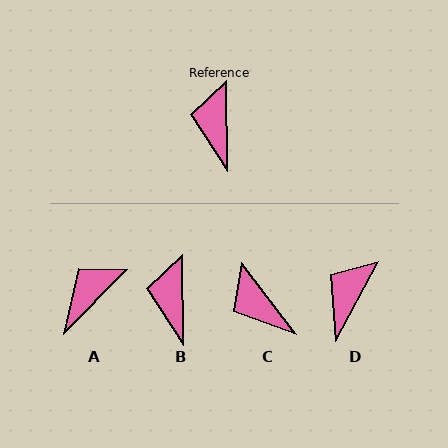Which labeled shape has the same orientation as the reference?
B.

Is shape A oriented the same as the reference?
No, it is off by about 45 degrees.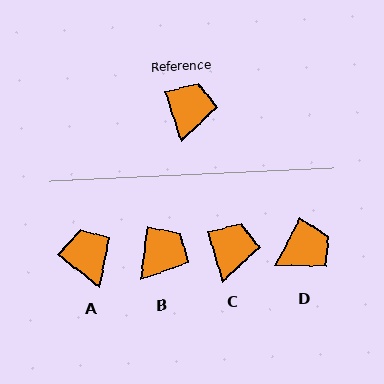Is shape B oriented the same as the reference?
No, it is off by about 24 degrees.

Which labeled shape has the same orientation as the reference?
C.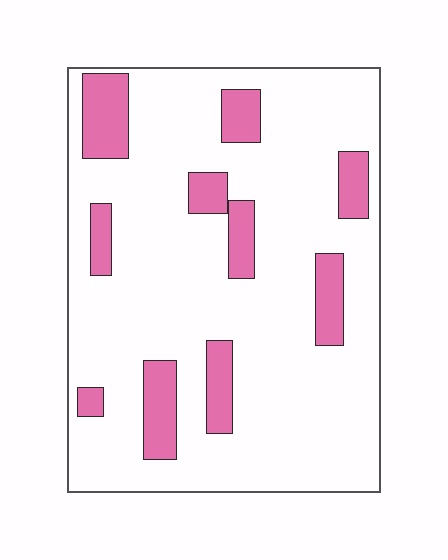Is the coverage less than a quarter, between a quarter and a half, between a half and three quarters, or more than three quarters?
Less than a quarter.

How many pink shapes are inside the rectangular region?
10.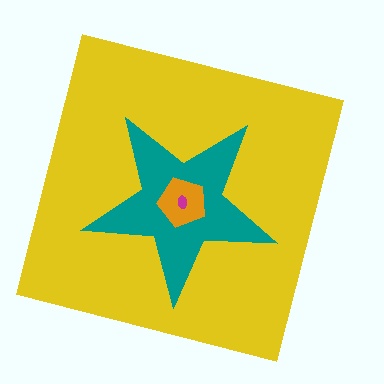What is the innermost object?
The magenta ellipse.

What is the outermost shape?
The yellow square.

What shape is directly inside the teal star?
The orange pentagon.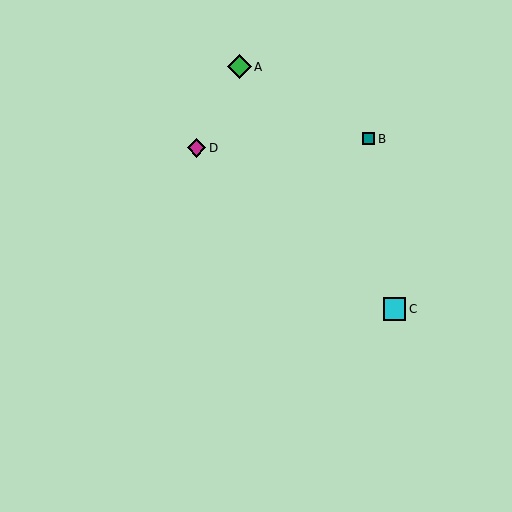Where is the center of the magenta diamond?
The center of the magenta diamond is at (197, 148).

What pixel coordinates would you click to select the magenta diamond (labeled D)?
Click at (197, 148) to select the magenta diamond D.